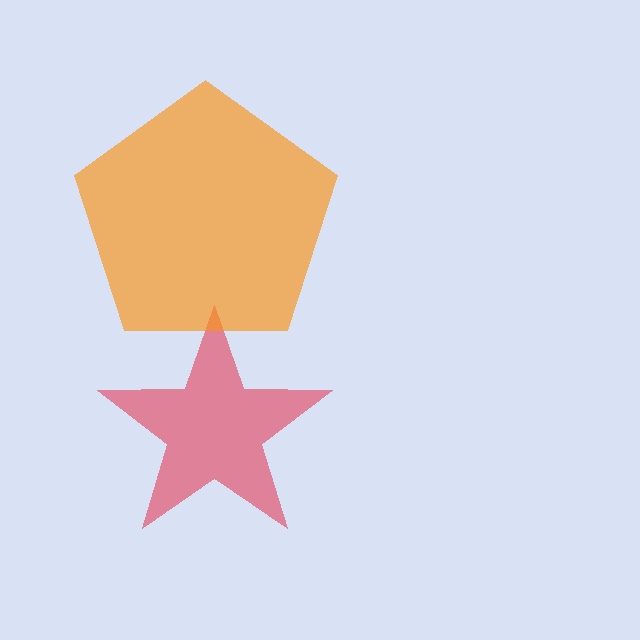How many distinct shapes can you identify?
There are 2 distinct shapes: a red star, an orange pentagon.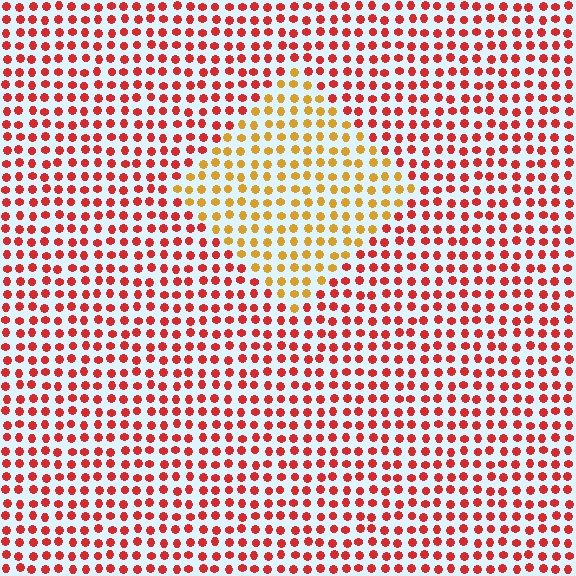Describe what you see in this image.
The image is filled with small red elements in a uniform arrangement. A diamond-shaped region is visible where the elements are tinted to a slightly different hue, forming a subtle color boundary.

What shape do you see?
I see a diamond.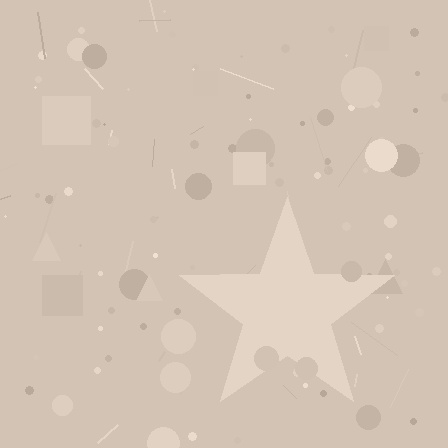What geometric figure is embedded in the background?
A star is embedded in the background.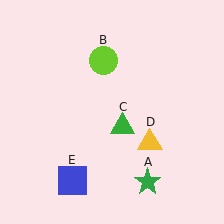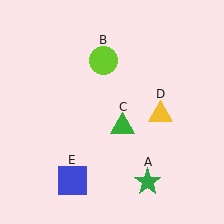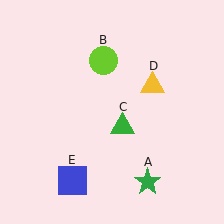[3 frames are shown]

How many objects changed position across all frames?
1 object changed position: yellow triangle (object D).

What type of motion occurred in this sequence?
The yellow triangle (object D) rotated counterclockwise around the center of the scene.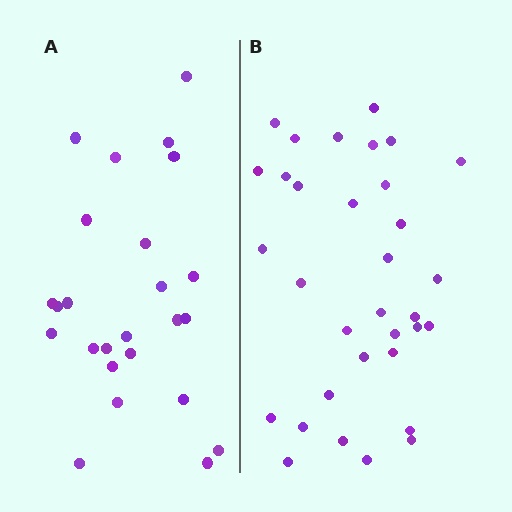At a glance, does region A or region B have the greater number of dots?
Region B (the right region) has more dots.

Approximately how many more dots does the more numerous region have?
Region B has roughly 8 or so more dots than region A.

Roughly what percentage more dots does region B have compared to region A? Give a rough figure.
About 30% more.